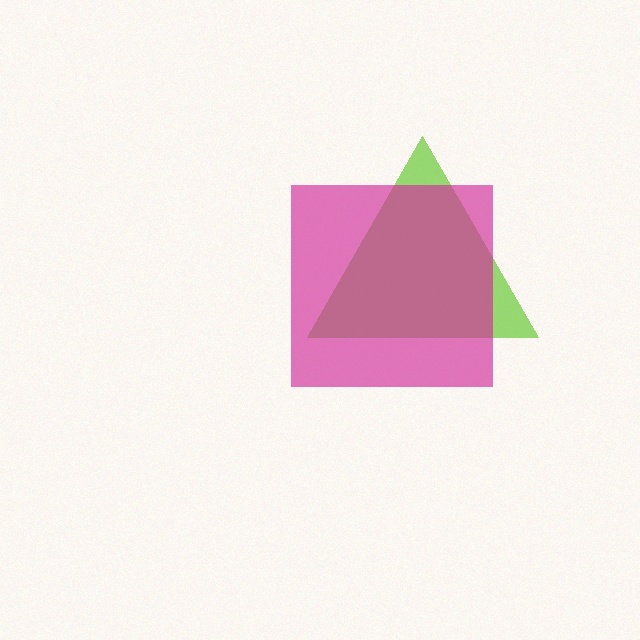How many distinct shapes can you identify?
There are 2 distinct shapes: a lime triangle, a magenta square.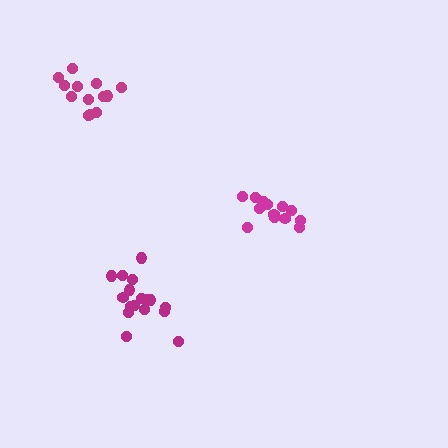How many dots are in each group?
Group 1: 13 dots, Group 2: 17 dots, Group 3: 13 dots (43 total).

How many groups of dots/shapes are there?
There are 3 groups.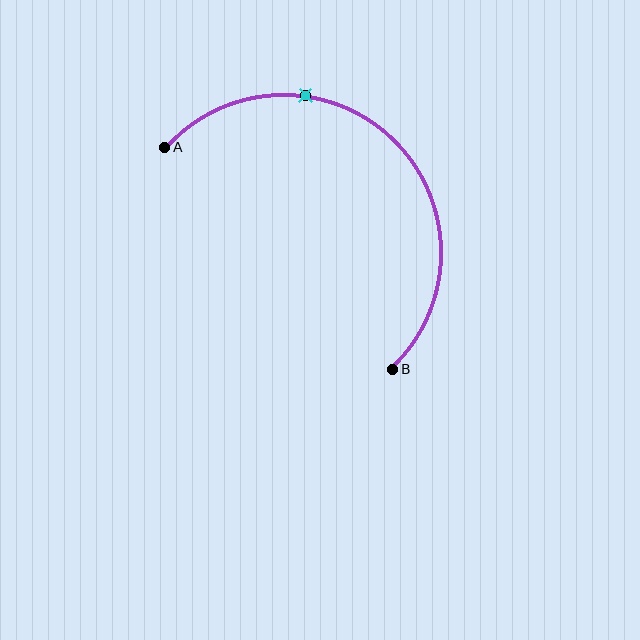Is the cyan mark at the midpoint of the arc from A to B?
No. The cyan mark lies on the arc but is closer to endpoint A. The arc midpoint would be at the point on the curve equidistant along the arc from both A and B.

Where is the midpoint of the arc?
The arc midpoint is the point on the curve farthest from the straight line joining A and B. It sits above and to the right of that line.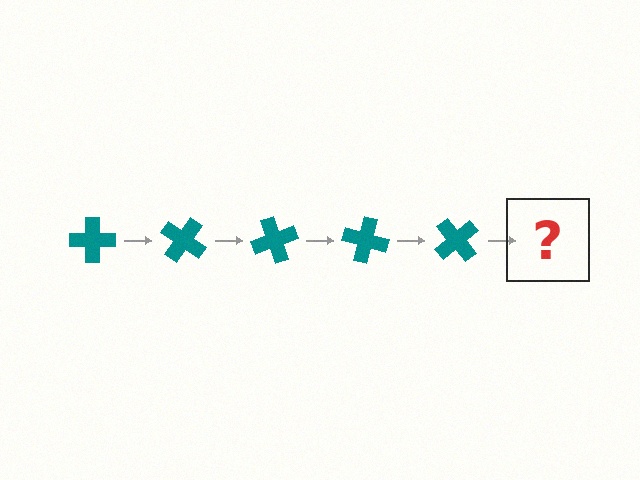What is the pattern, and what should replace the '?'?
The pattern is that the cross rotates 35 degrees each step. The '?' should be a teal cross rotated 175 degrees.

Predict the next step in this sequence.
The next step is a teal cross rotated 175 degrees.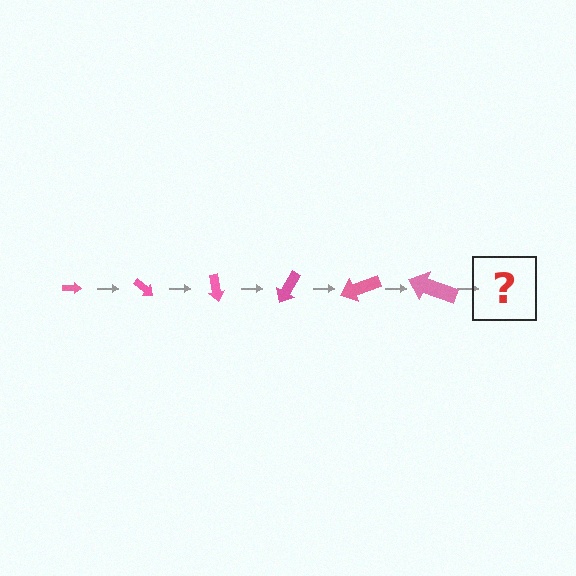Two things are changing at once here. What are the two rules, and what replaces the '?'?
The two rules are that the arrow grows larger each step and it rotates 40 degrees each step. The '?' should be an arrow, larger than the previous one and rotated 240 degrees from the start.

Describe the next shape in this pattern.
It should be an arrow, larger than the previous one and rotated 240 degrees from the start.